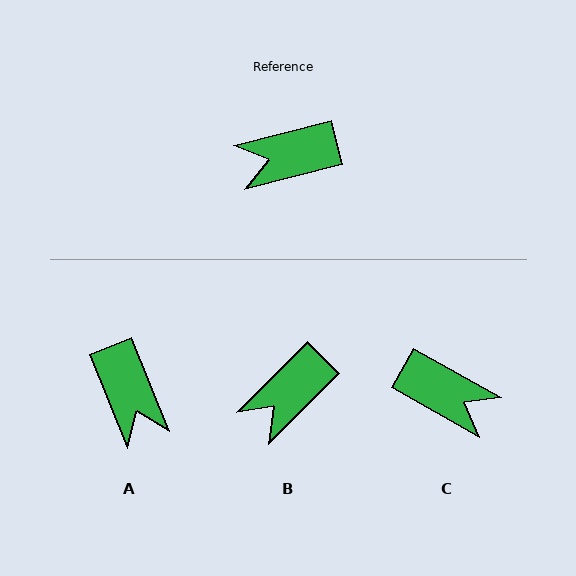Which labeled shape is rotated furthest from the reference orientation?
C, about 136 degrees away.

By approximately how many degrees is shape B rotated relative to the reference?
Approximately 30 degrees counter-clockwise.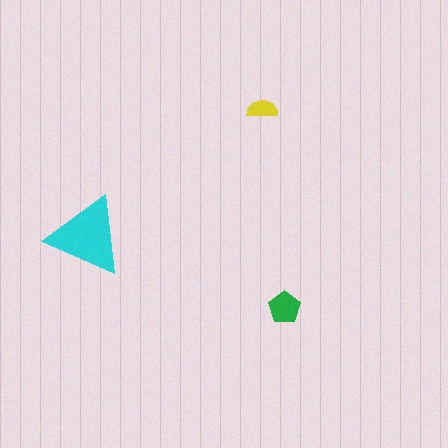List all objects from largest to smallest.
The cyan triangle, the green pentagon, the yellow semicircle.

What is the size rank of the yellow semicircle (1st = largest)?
3rd.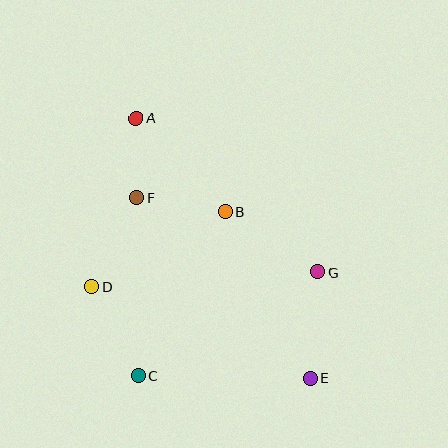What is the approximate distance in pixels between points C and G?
The distance between C and G is approximately 207 pixels.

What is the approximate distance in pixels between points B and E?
The distance between B and E is approximately 187 pixels.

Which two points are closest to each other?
Points A and F are closest to each other.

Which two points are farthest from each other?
Points A and E are farthest from each other.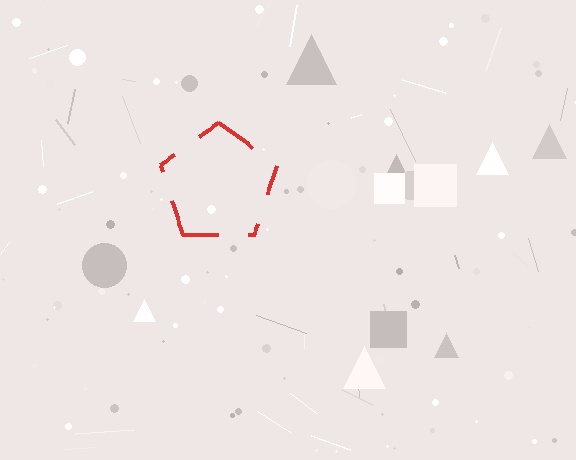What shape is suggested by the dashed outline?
The dashed outline suggests a pentagon.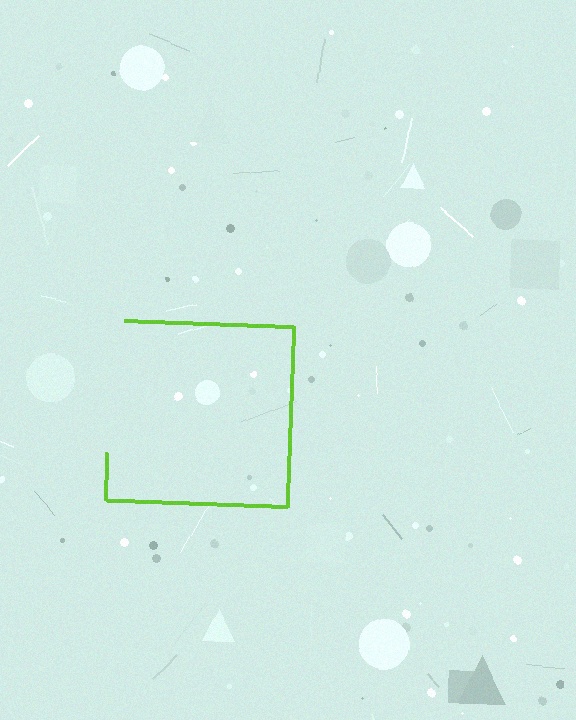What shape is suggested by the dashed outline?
The dashed outline suggests a square.